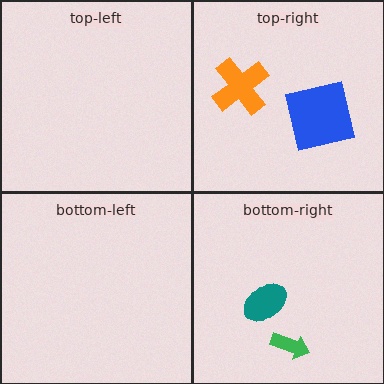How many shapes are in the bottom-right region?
2.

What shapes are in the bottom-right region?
The green arrow, the teal ellipse.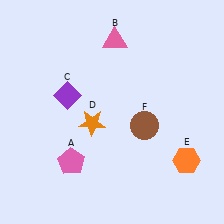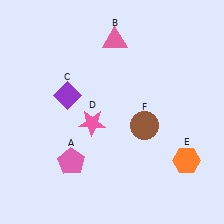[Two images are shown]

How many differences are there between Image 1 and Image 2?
There is 1 difference between the two images.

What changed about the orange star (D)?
In Image 1, D is orange. In Image 2, it changed to pink.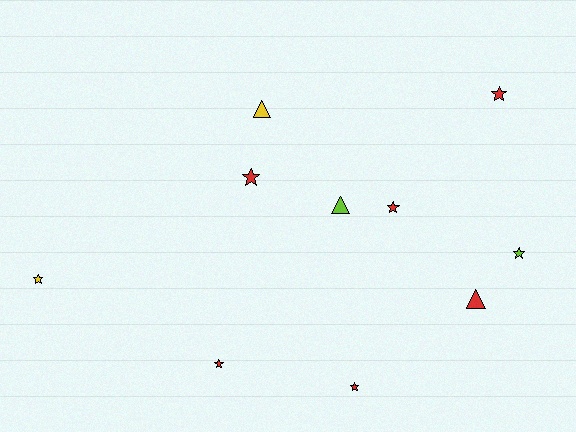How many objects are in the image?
There are 10 objects.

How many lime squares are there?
There are no lime squares.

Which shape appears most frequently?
Star, with 7 objects.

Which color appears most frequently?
Red, with 6 objects.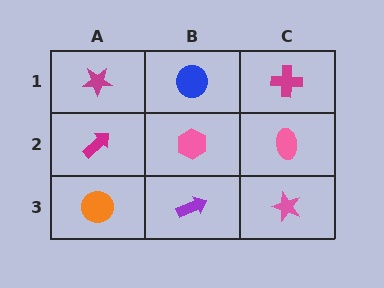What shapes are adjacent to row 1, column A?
A magenta arrow (row 2, column A), a blue circle (row 1, column B).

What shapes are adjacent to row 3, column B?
A pink hexagon (row 2, column B), an orange circle (row 3, column A), a pink star (row 3, column C).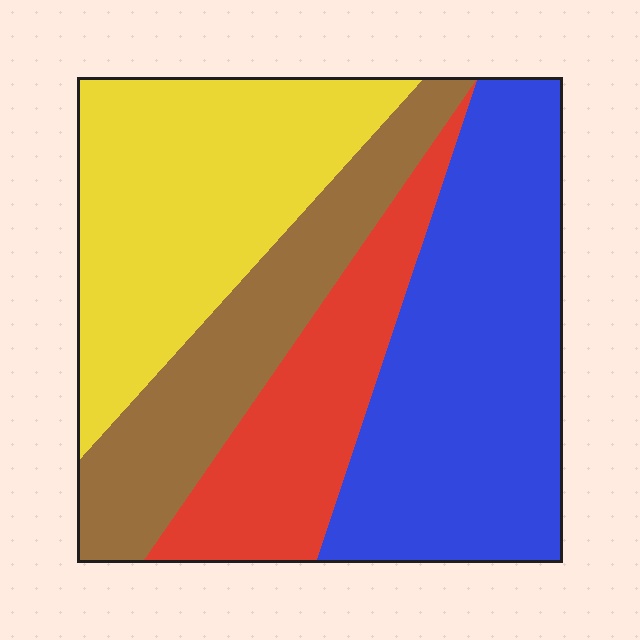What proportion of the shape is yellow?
Yellow covers 28% of the shape.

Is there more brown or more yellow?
Yellow.